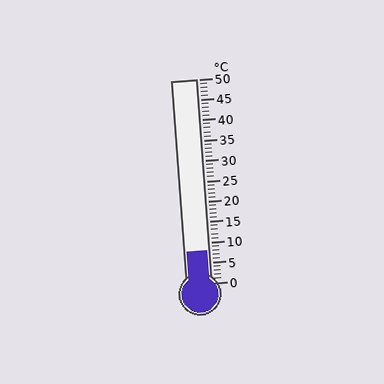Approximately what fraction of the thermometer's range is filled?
The thermometer is filled to approximately 15% of its range.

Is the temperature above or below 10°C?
The temperature is below 10°C.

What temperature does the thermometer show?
The thermometer shows approximately 8°C.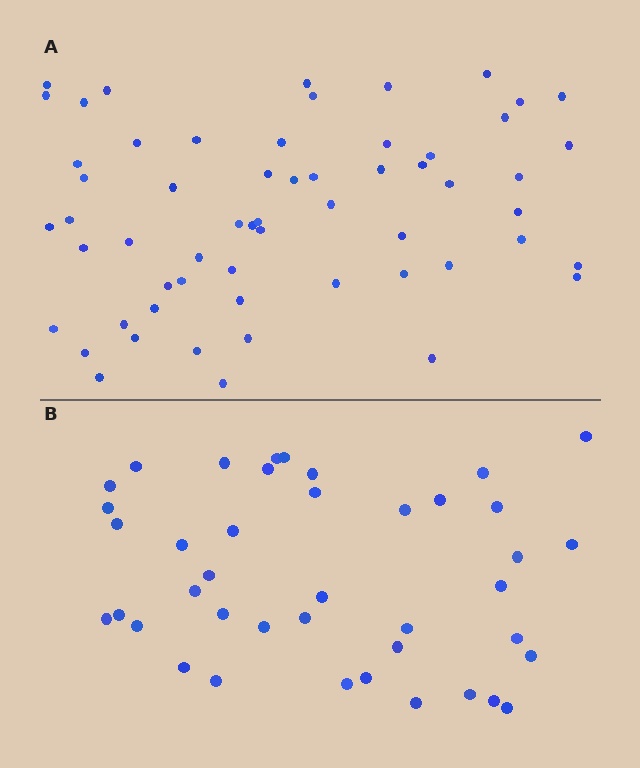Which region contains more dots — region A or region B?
Region A (the top region) has more dots.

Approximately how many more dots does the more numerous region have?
Region A has approximately 20 more dots than region B.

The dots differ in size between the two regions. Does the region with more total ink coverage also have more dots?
No. Region B has more total ink coverage because its dots are larger, but region A actually contains more individual dots. Total area can be misleading — the number of items is what matters here.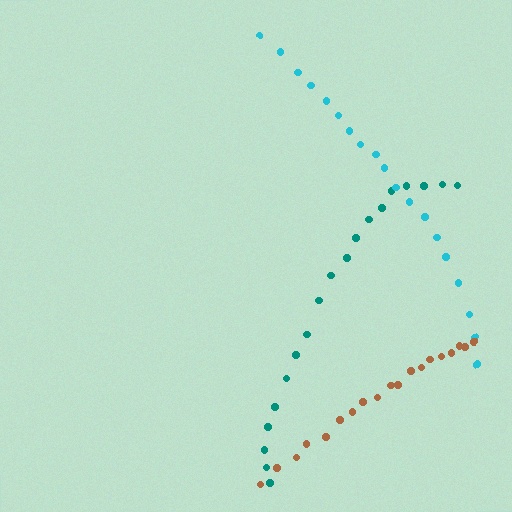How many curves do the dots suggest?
There are 3 distinct paths.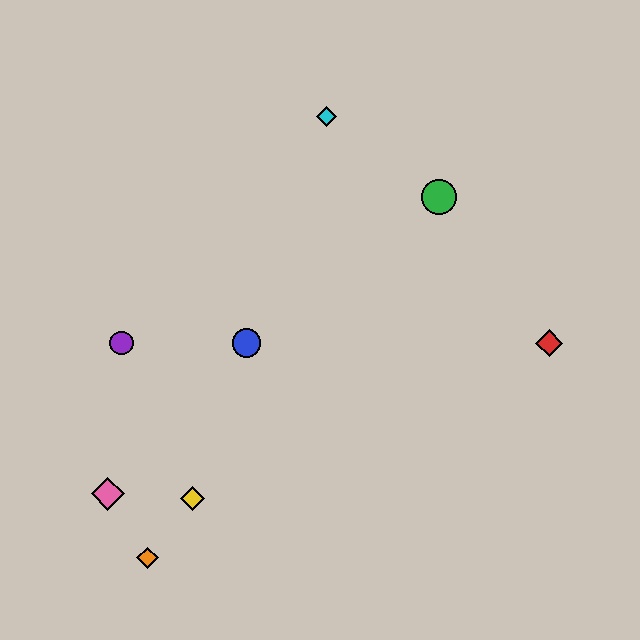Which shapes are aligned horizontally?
The red diamond, the blue circle, the purple circle are aligned horizontally.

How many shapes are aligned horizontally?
3 shapes (the red diamond, the blue circle, the purple circle) are aligned horizontally.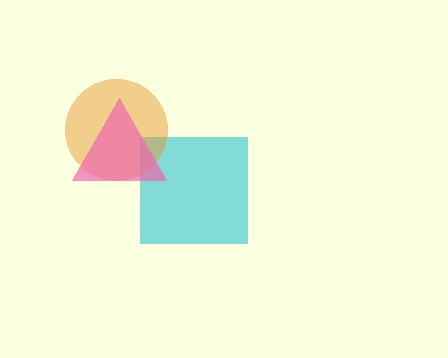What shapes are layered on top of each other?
The layered shapes are: a cyan square, an orange circle, a pink triangle.